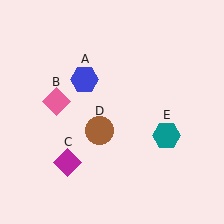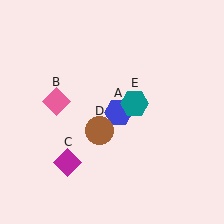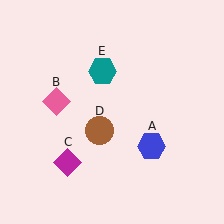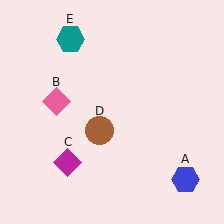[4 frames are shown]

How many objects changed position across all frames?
2 objects changed position: blue hexagon (object A), teal hexagon (object E).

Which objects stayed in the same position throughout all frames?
Pink diamond (object B) and magenta diamond (object C) and brown circle (object D) remained stationary.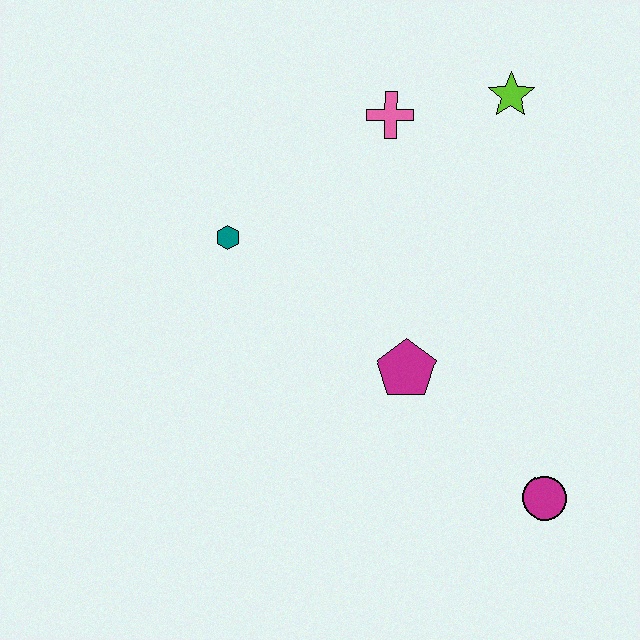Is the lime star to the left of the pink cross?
No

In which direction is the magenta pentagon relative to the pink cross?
The magenta pentagon is below the pink cross.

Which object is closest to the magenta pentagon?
The magenta circle is closest to the magenta pentagon.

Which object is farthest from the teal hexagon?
The magenta circle is farthest from the teal hexagon.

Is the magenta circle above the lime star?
No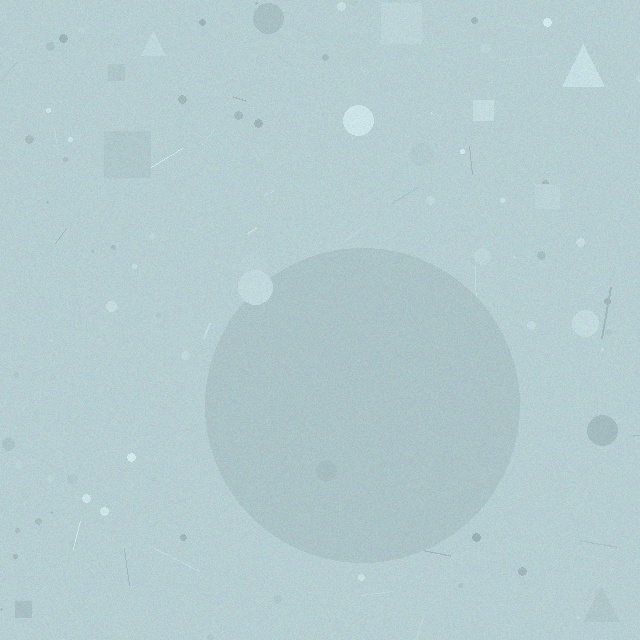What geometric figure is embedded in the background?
A circle is embedded in the background.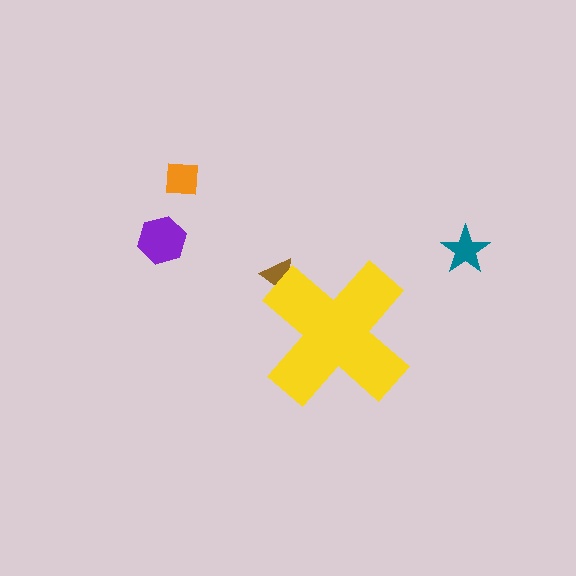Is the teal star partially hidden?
No, the teal star is fully visible.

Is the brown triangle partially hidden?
Yes, the brown triangle is partially hidden behind the yellow cross.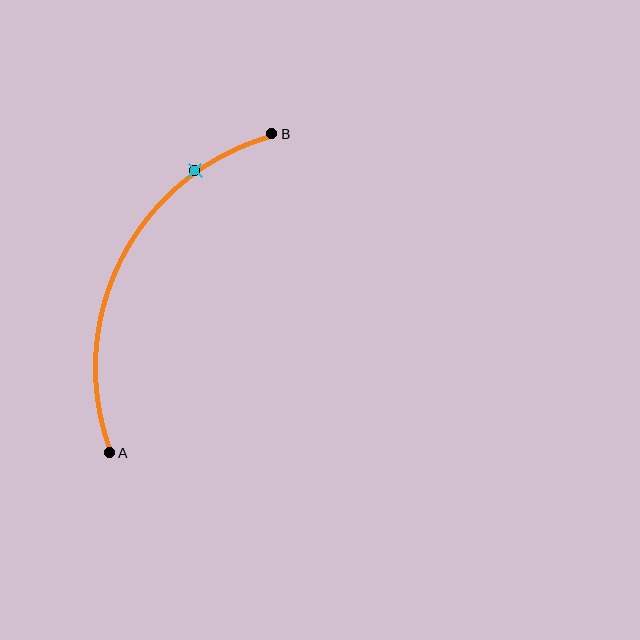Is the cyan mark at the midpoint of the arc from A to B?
No. The cyan mark lies on the arc but is closer to endpoint B. The arc midpoint would be at the point on the curve equidistant along the arc from both A and B.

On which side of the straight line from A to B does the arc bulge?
The arc bulges to the left of the straight line connecting A and B.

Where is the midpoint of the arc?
The arc midpoint is the point on the curve farthest from the straight line joining A and B. It sits to the left of that line.